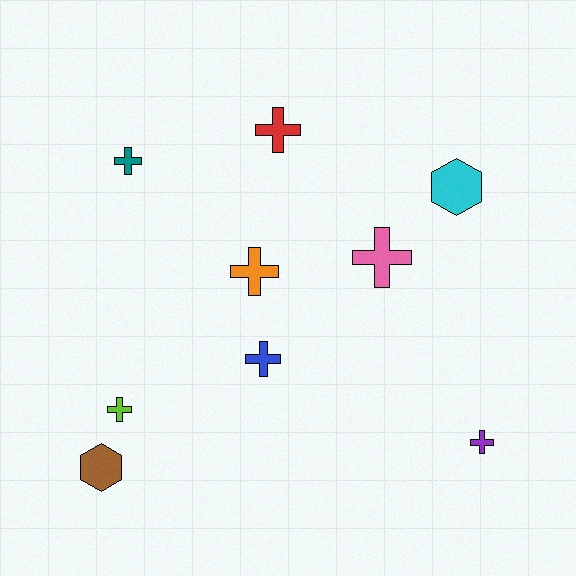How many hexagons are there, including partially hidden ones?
There are 2 hexagons.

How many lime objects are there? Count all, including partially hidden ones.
There is 1 lime object.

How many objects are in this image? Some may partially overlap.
There are 9 objects.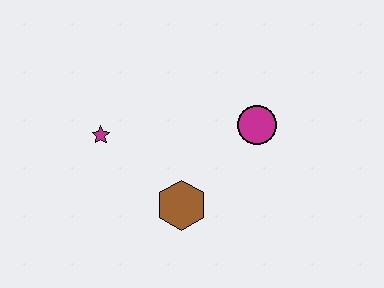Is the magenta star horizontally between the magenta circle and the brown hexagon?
No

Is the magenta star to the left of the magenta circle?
Yes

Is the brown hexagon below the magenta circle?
Yes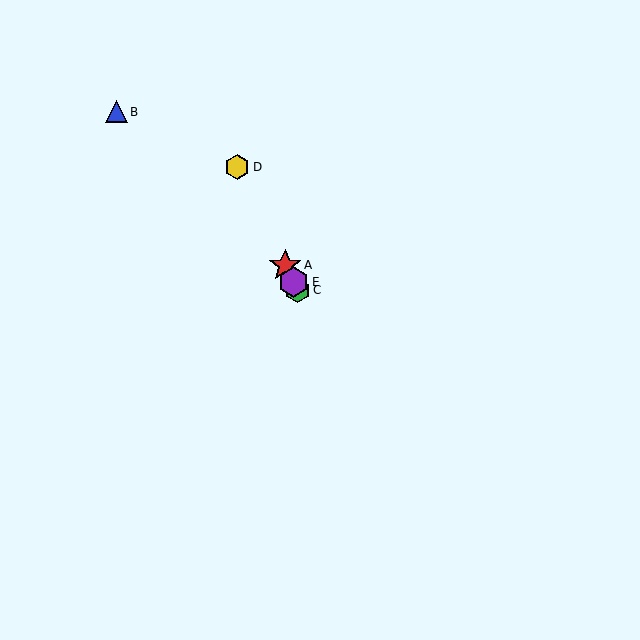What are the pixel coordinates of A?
Object A is at (285, 265).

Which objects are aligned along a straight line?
Objects A, C, D, E are aligned along a straight line.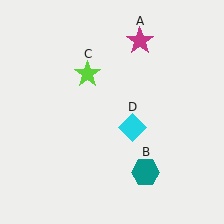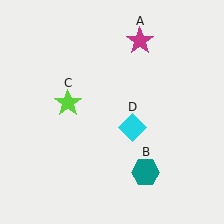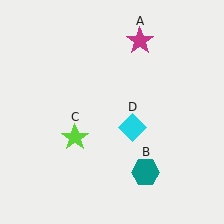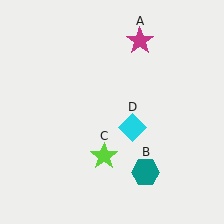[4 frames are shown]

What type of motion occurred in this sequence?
The lime star (object C) rotated counterclockwise around the center of the scene.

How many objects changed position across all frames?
1 object changed position: lime star (object C).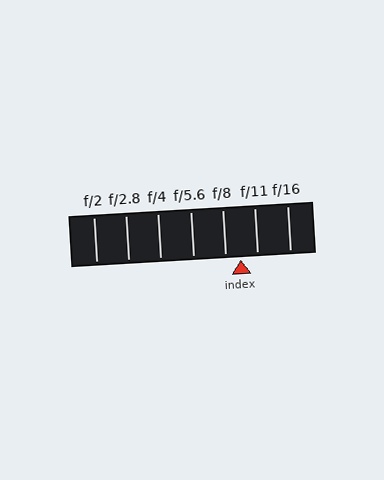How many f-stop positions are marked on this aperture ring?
There are 7 f-stop positions marked.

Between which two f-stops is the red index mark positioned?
The index mark is between f/8 and f/11.